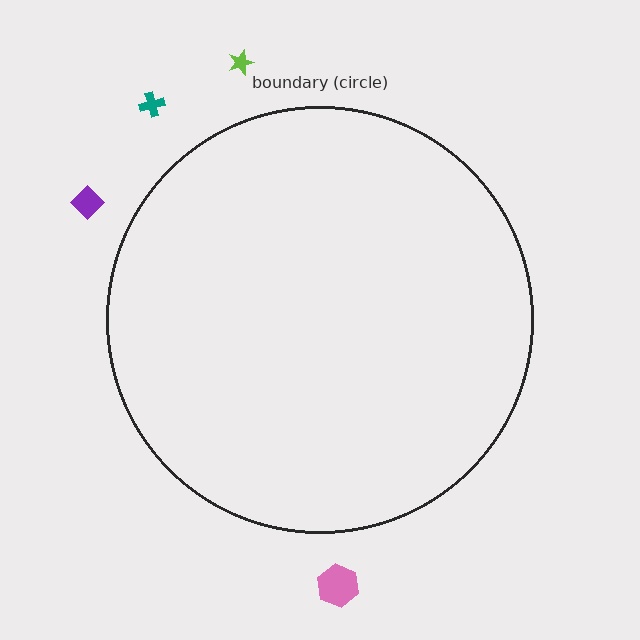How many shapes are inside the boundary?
0 inside, 4 outside.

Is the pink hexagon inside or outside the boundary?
Outside.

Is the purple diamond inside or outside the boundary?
Outside.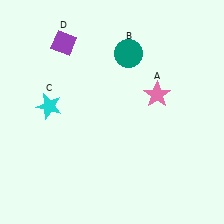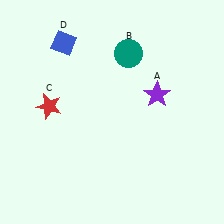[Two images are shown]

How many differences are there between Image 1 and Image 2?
There are 3 differences between the two images.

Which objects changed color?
A changed from pink to purple. C changed from cyan to red. D changed from purple to blue.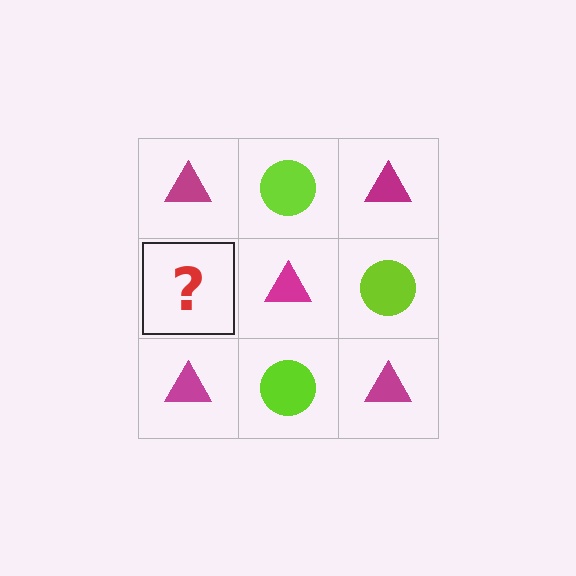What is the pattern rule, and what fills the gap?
The rule is that it alternates magenta triangle and lime circle in a checkerboard pattern. The gap should be filled with a lime circle.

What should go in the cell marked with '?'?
The missing cell should contain a lime circle.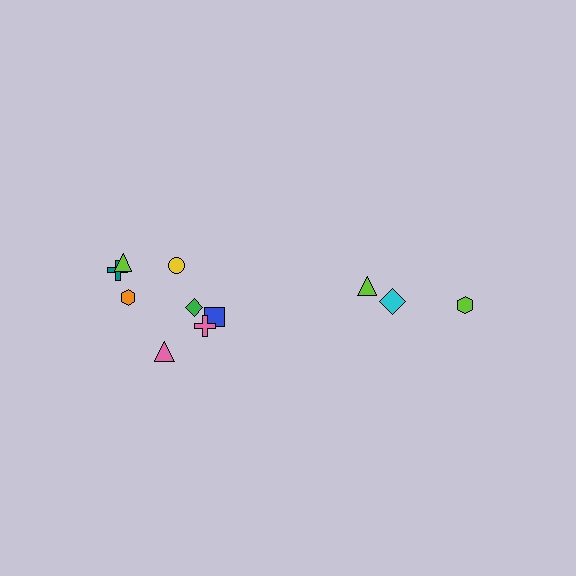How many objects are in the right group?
There are 3 objects.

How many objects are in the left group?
There are 8 objects.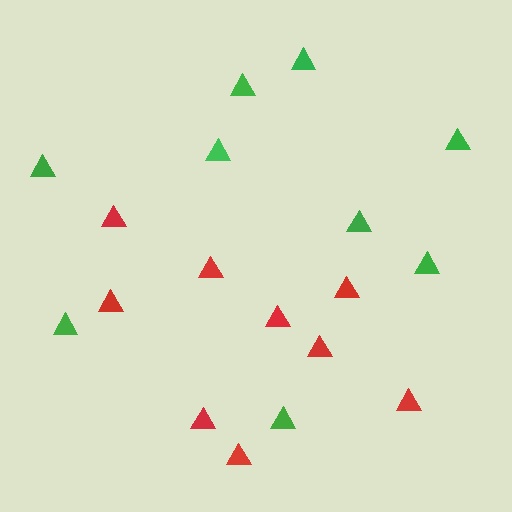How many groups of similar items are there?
There are 2 groups: one group of red triangles (9) and one group of green triangles (9).